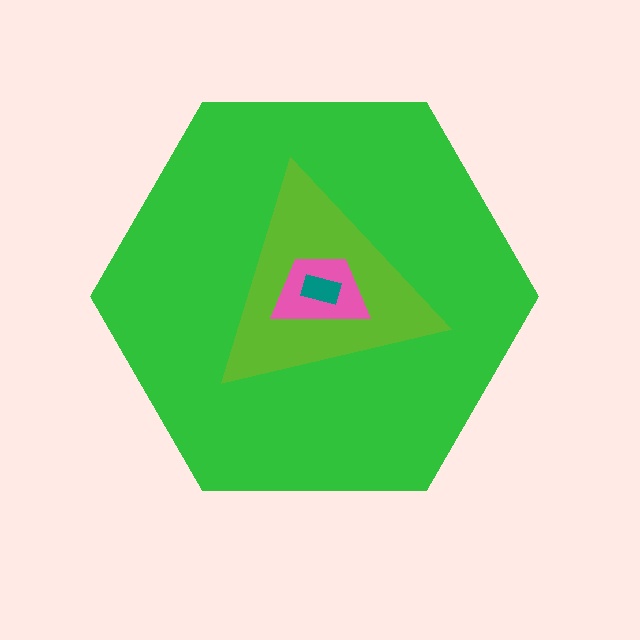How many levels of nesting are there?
4.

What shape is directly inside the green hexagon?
The lime triangle.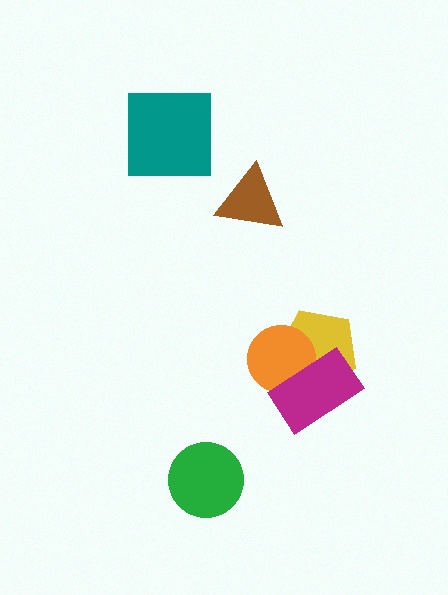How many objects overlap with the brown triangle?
0 objects overlap with the brown triangle.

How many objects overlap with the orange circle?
2 objects overlap with the orange circle.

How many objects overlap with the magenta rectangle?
2 objects overlap with the magenta rectangle.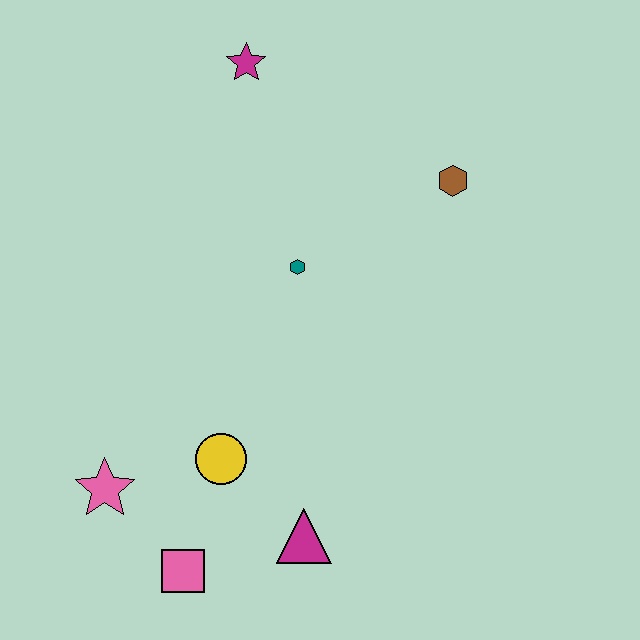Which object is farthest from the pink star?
The brown hexagon is farthest from the pink star.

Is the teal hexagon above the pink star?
Yes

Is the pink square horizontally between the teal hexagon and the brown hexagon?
No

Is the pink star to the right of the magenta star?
No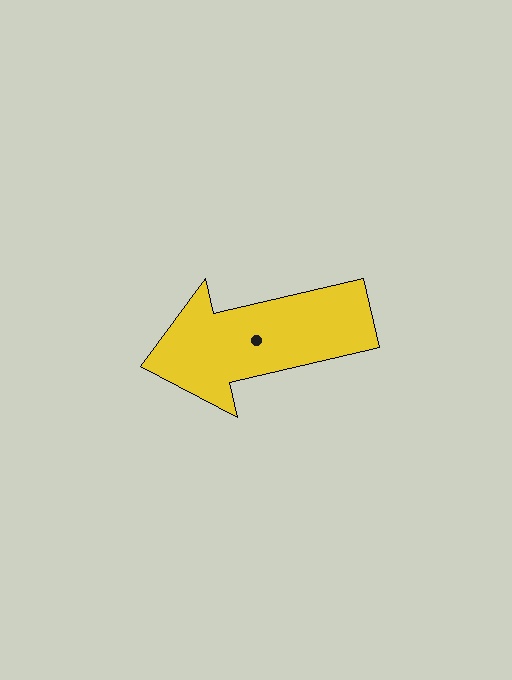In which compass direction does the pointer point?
West.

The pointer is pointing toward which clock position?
Roughly 9 o'clock.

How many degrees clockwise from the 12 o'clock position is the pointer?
Approximately 257 degrees.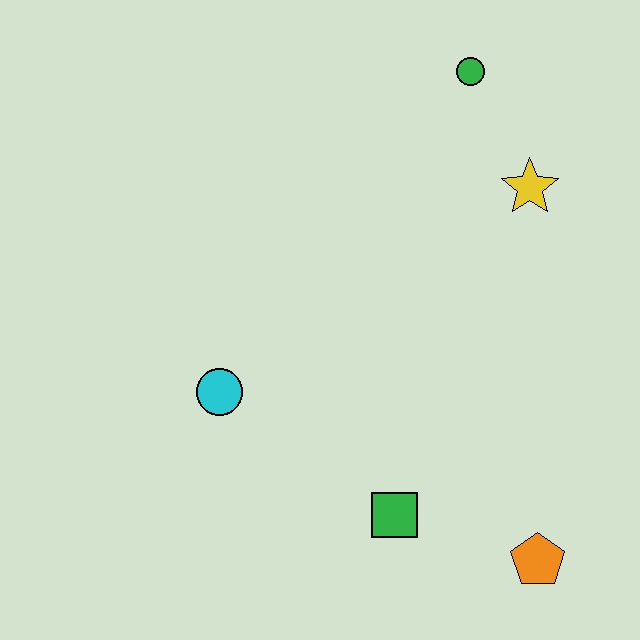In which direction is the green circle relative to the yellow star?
The green circle is above the yellow star.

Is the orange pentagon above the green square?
No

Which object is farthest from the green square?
The green circle is farthest from the green square.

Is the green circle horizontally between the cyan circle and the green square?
No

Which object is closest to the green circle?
The yellow star is closest to the green circle.